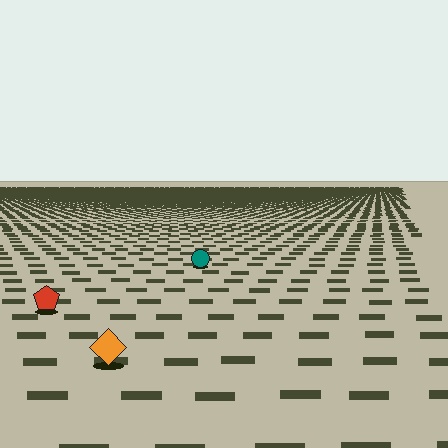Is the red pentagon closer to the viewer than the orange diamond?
No. The orange diamond is closer — you can tell from the texture gradient: the ground texture is coarser near it.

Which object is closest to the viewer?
The orange diamond is closest. The texture marks near it are larger and more spread out.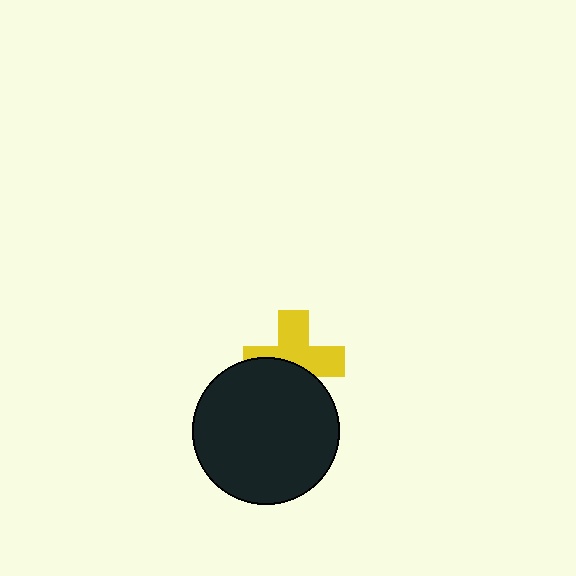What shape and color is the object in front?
The object in front is a black circle.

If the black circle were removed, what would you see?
You would see the complete yellow cross.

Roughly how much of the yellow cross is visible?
About half of it is visible (roughly 59%).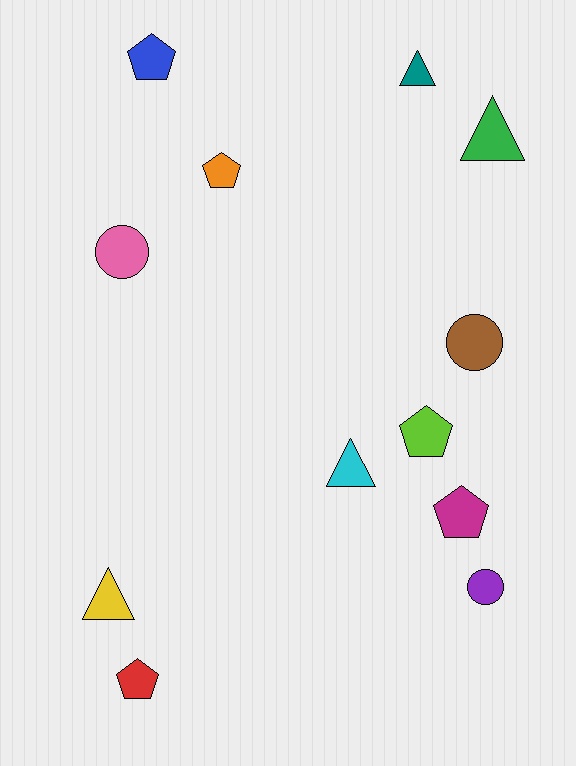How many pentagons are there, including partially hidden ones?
There are 5 pentagons.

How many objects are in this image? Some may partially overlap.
There are 12 objects.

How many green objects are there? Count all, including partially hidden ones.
There is 1 green object.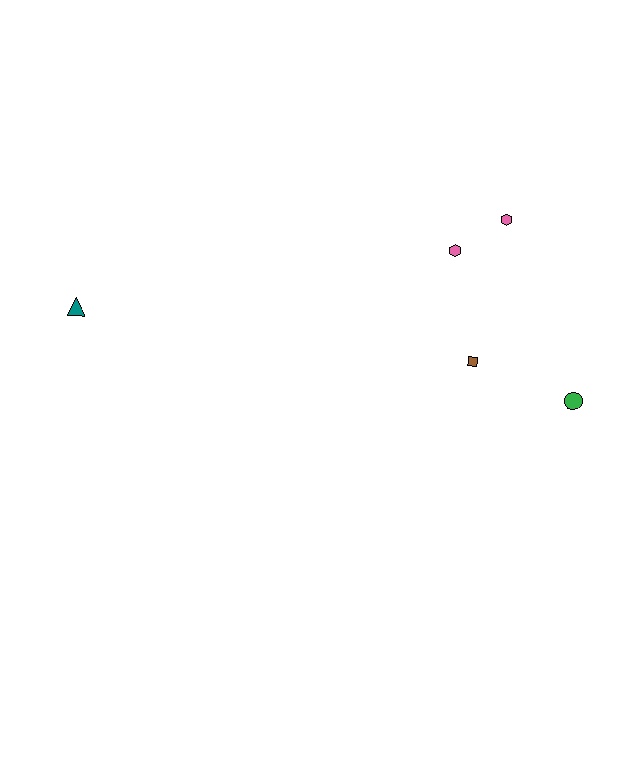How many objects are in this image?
There are 5 objects.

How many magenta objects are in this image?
There are no magenta objects.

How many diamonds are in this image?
There are no diamonds.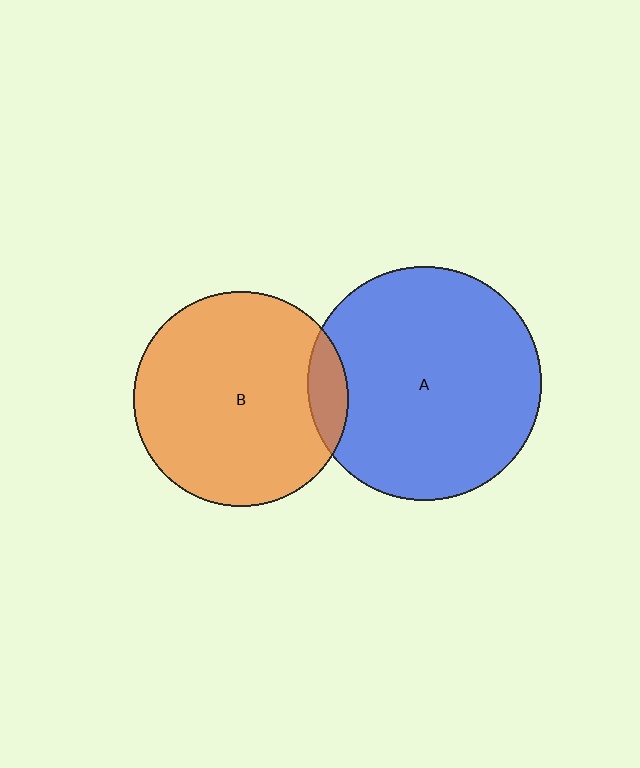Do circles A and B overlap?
Yes.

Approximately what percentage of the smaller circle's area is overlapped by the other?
Approximately 10%.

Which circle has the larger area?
Circle A (blue).